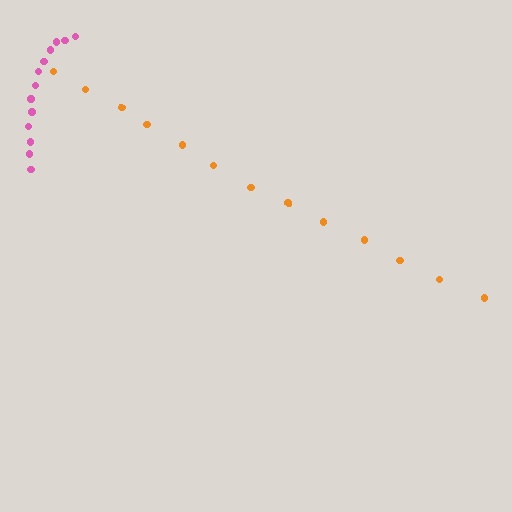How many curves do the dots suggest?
There are 2 distinct paths.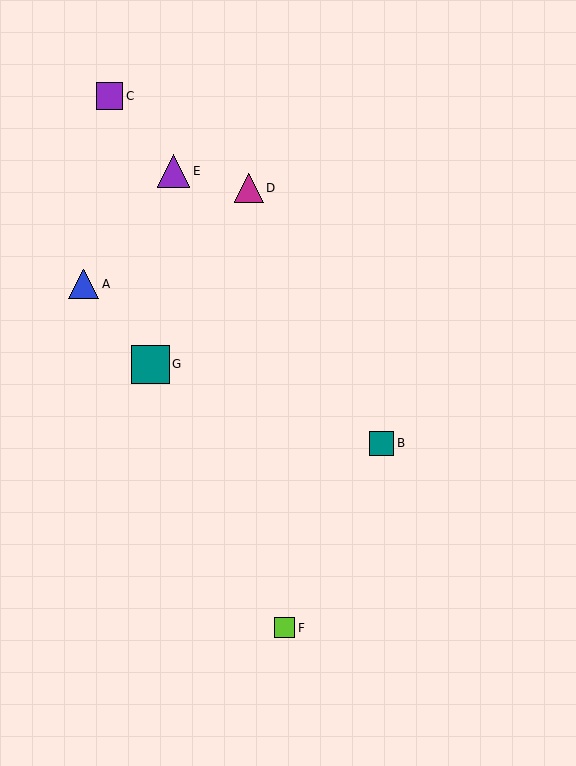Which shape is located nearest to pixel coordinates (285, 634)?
The lime square (labeled F) at (285, 628) is nearest to that location.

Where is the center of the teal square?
The center of the teal square is at (382, 443).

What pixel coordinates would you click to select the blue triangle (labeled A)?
Click at (84, 284) to select the blue triangle A.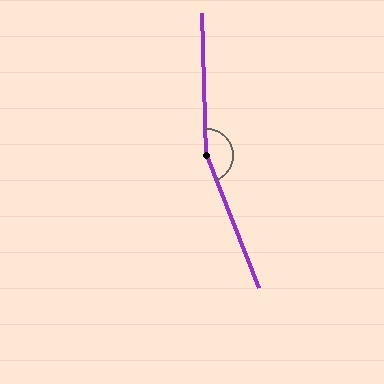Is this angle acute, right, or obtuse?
It is obtuse.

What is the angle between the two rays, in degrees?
Approximately 160 degrees.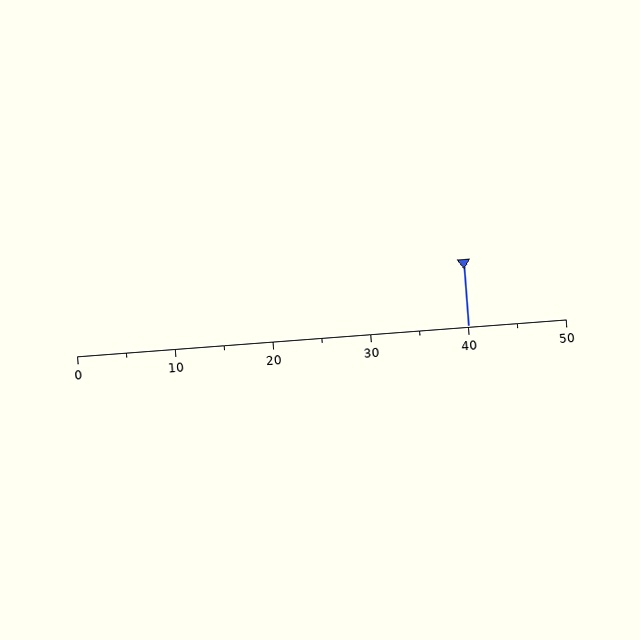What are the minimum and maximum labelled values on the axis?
The axis runs from 0 to 50.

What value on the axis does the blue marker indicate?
The marker indicates approximately 40.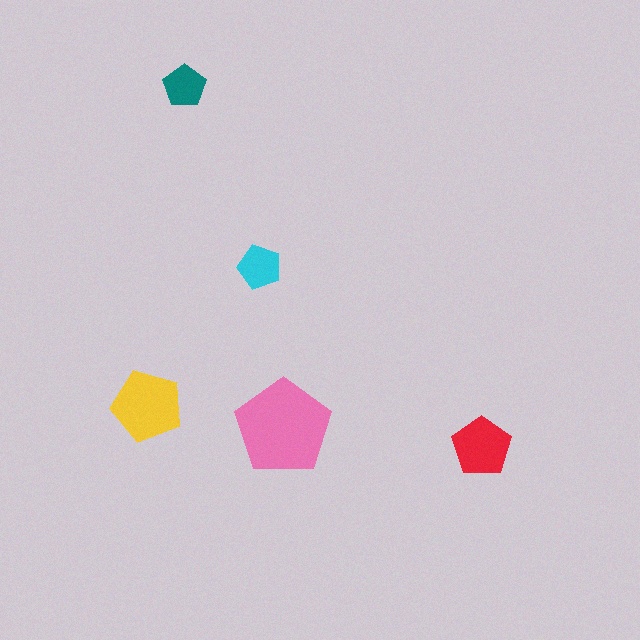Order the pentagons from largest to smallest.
the pink one, the yellow one, the red one, the cyan one, the teal one.